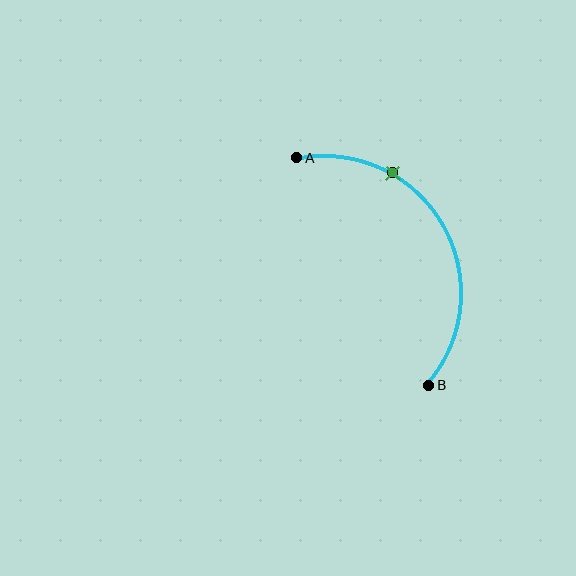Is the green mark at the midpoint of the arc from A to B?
No. The green mark lies on the arc but is closer to endpoint A. The arc midpoint would be at the point on the curve equidistant along the arc from both A and B.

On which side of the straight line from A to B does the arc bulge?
The arc bulges to the right of the straight line connecting A and B.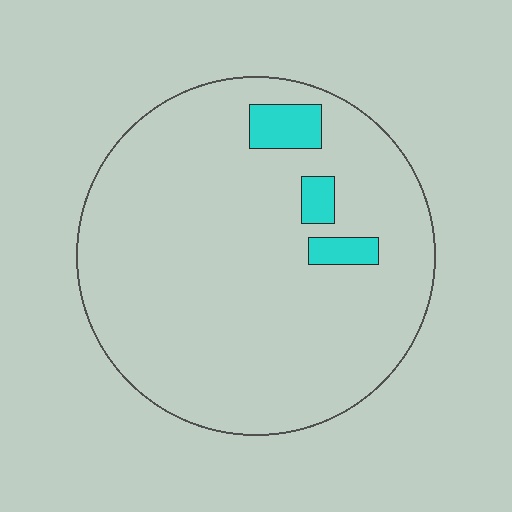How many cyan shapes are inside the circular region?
3.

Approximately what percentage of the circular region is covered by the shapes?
Approximately 5%.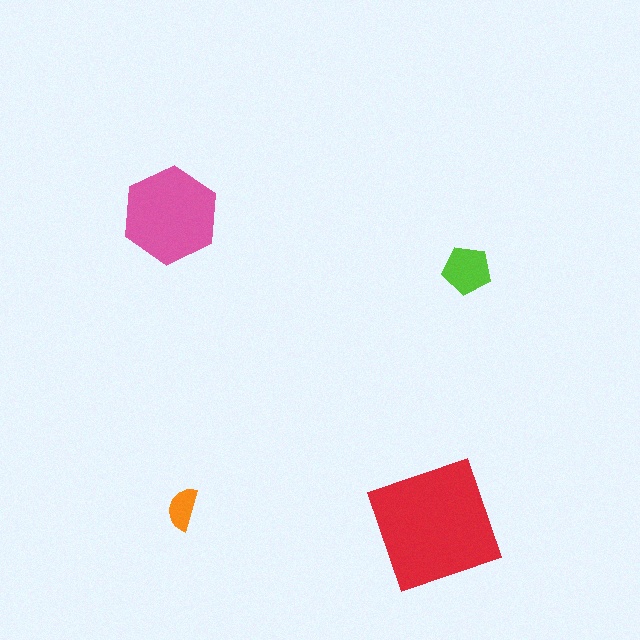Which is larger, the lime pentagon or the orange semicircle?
The lime pentagon.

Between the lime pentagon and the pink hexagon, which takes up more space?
The pink hexagon.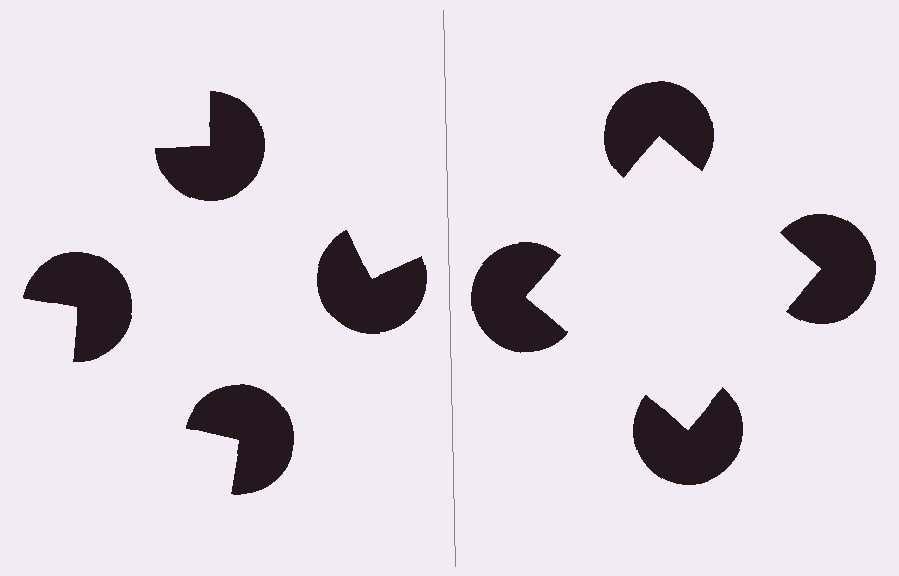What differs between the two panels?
The pac-man discs are positioned identically on both sides; only the wedge orientations differ. On the right they align to a square; on the left they are misaligned.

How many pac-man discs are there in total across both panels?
8 — 4 on each side.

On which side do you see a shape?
An illusory square appears on the right side. On the left side the wedge cuts are rotated, so no coherent shape forms.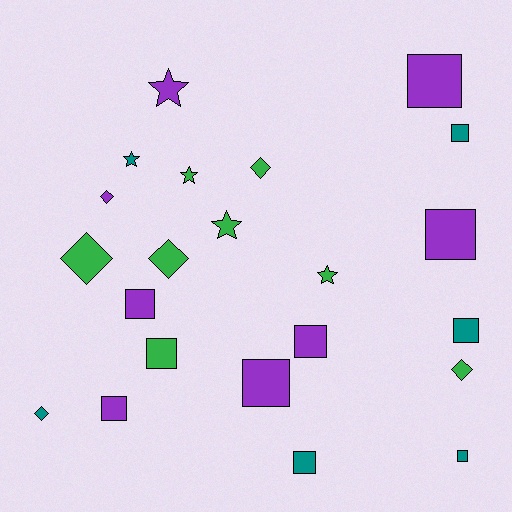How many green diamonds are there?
There are 4 green diamonds.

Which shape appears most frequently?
Square, with 11 objects.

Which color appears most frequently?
Green, with 8 objects.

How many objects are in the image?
There are 22 objects.